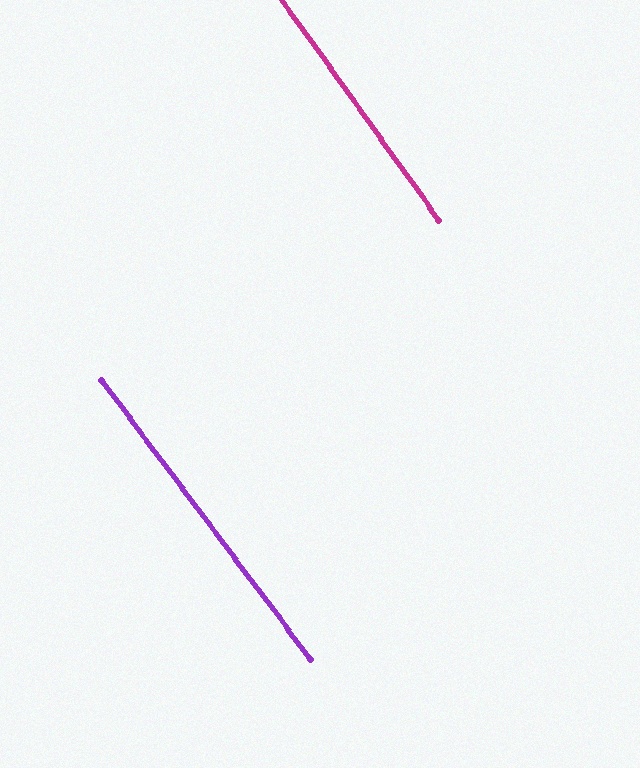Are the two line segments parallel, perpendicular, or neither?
Parallel — their directions differ by only 1.4°.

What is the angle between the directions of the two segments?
Approximately 1 degree.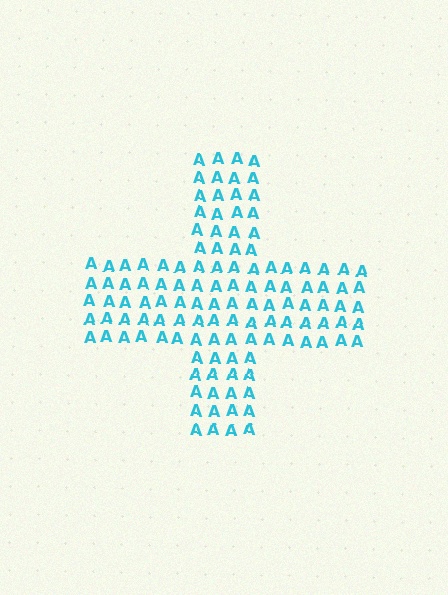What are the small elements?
The small elements are letter A's.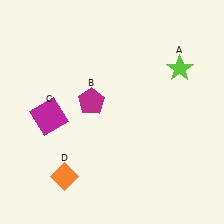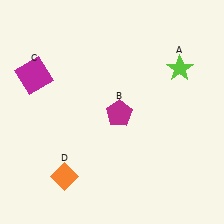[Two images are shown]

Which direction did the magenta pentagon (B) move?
The magenta pentagon (B) moved right.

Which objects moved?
The objects that moved are: the magenta pentagon (B), the magenta square (C).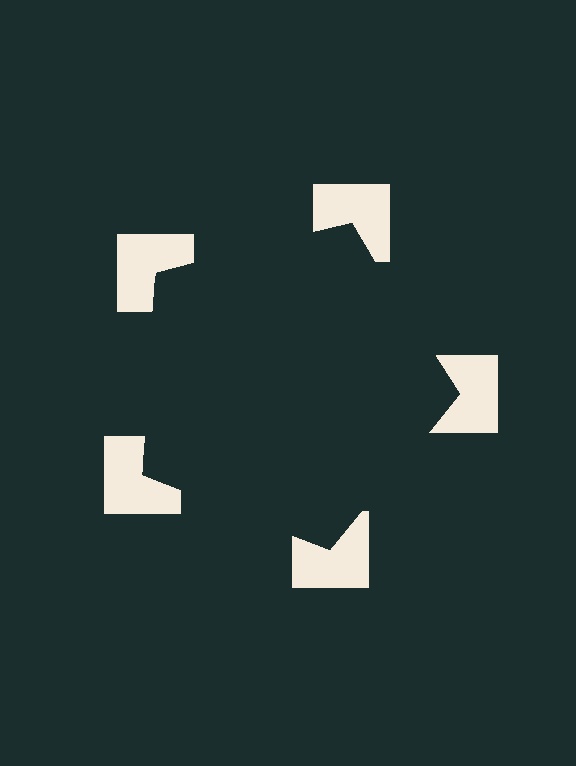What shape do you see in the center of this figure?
An illusory pentagon — its edges are inferred from the aligned wedge cuts in the notched squares, not physically drawn.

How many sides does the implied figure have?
5 sides.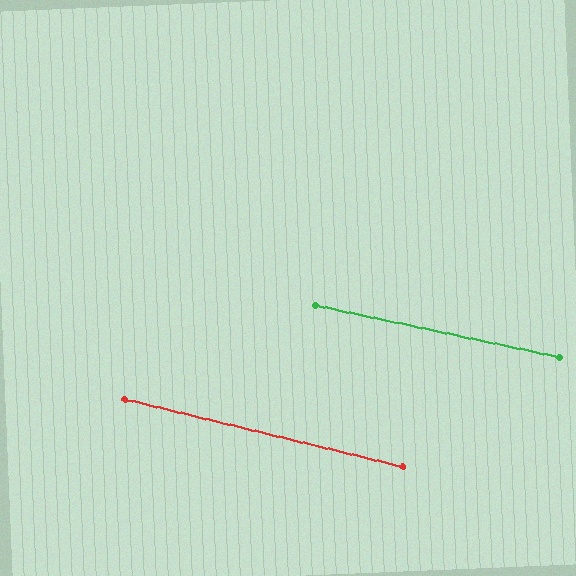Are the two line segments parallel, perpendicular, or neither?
Parallel — their directions differ by only 1.7°.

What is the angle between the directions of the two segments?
Approximately 2 degrees.